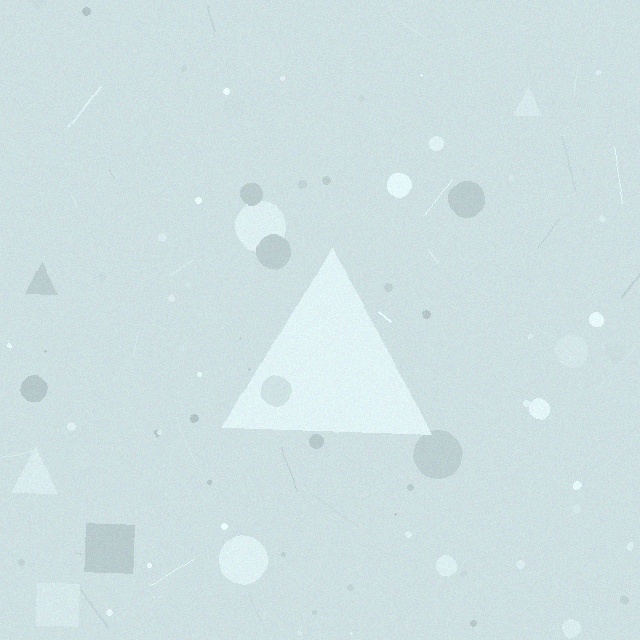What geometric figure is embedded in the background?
A triangle is embedded in the background.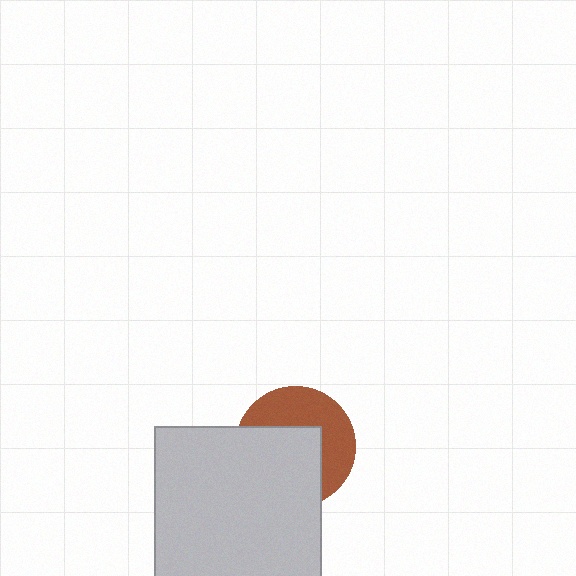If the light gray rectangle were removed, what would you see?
You would see the complete brown circle.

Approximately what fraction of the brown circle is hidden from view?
Roughly 54% of the brown circle is hidden behind the light gray rectangle.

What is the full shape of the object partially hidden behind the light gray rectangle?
The partially hidden object is a brown circle.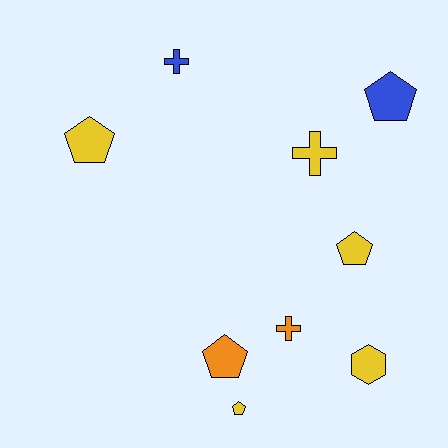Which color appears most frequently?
Yellow, with 5 objects.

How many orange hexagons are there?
There are no orange hexagons.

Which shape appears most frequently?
Pentagon, with 5 objects.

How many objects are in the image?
There are 9 objects.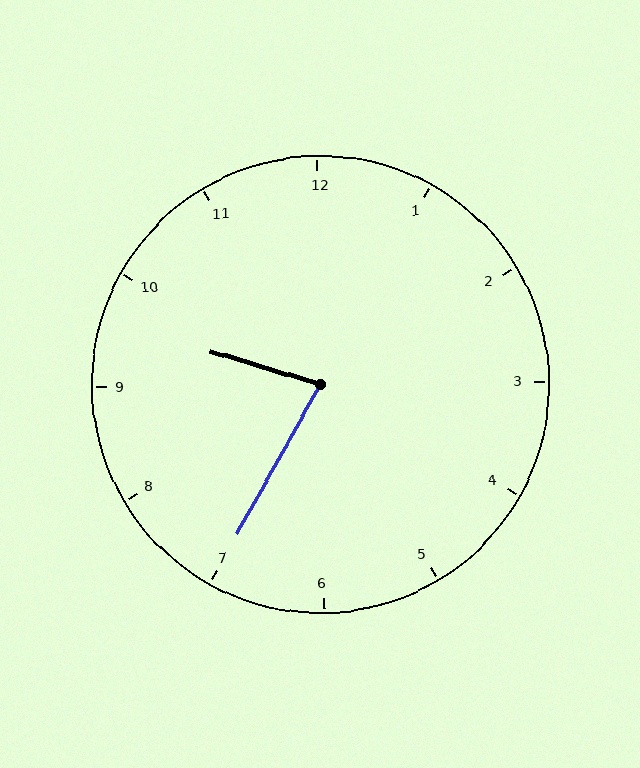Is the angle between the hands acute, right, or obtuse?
It is acute.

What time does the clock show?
9:35.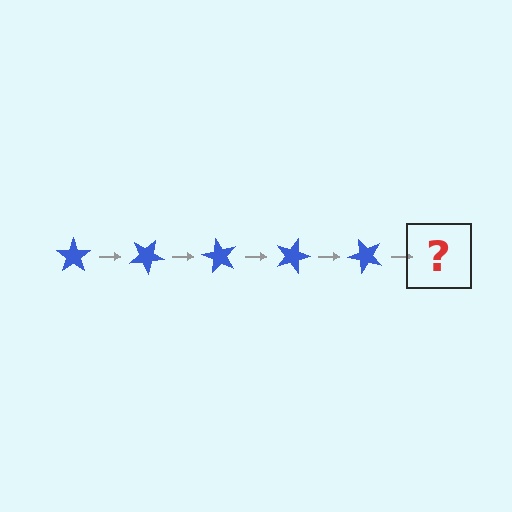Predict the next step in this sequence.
The next step is a blue star rotated 150 degrees.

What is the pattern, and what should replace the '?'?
The pattern is that the star rotates 30 degrees each step. The '?' should be a blue star rotated 150 degrees.